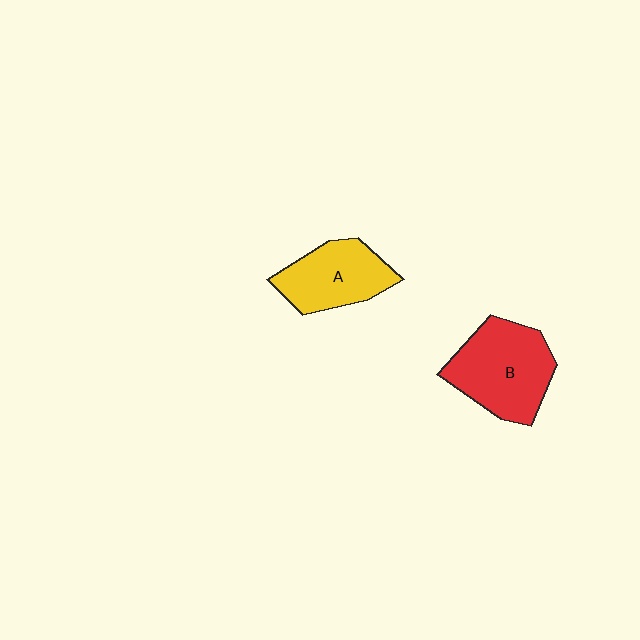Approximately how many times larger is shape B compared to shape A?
Approximately 1.3 times.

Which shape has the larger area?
Shape B (red).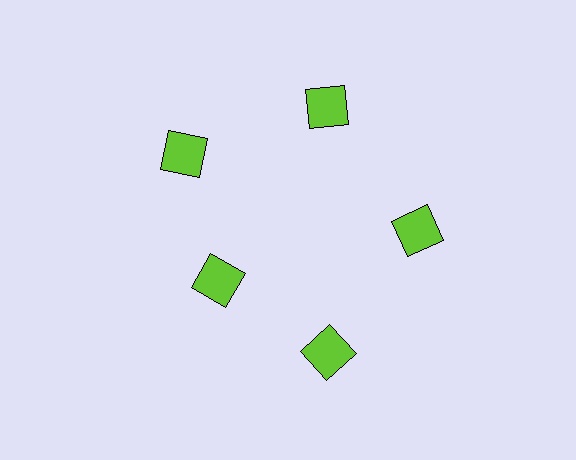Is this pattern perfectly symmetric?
No. The 5 lime squares are arranged in a ring, but one element near the 8 o'clock position is pulled inward toward the center, breaking the 5-fold rotational symmetry.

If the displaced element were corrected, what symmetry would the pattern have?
It would have 5-fold rotational symmetry — the pattern would map onto itself every 72 degrees.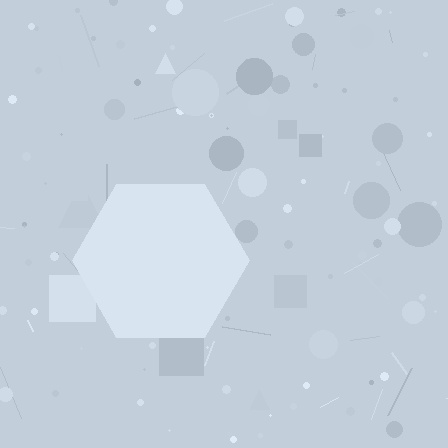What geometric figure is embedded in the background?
A hexagon is embedded in the background.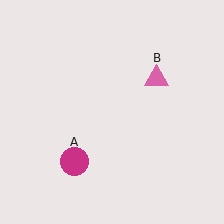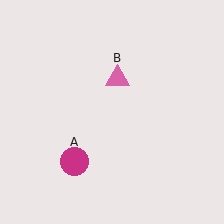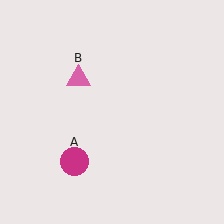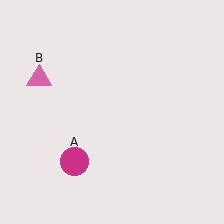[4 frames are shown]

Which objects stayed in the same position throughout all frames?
Magenta circle (object A) remained stationary.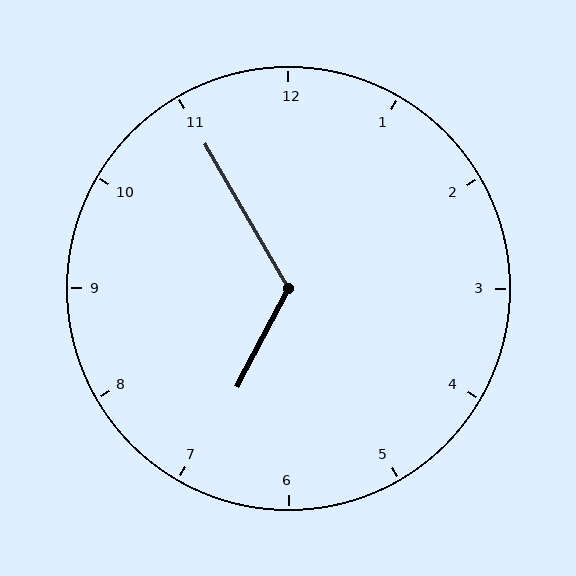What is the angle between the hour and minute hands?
Approximately 122 degrees.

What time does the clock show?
6:55.